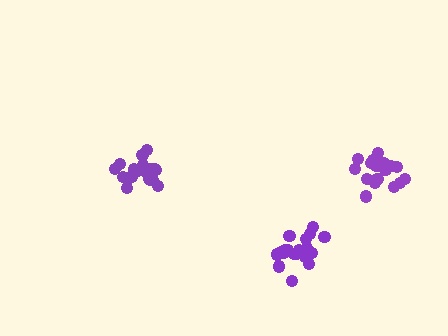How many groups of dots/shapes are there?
There are 3 groups.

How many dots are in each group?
Group 1: 19 dots, Group 2: 20 dots, Group 3: 18 dots (57 total).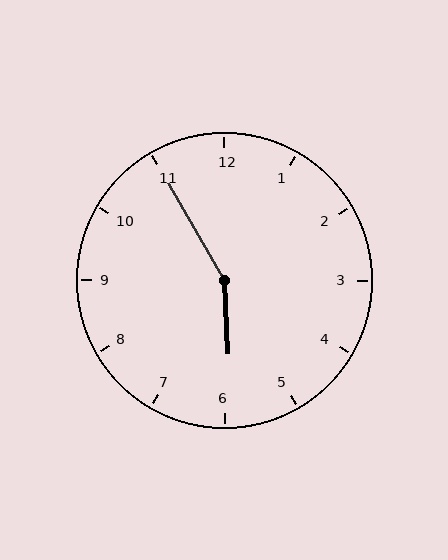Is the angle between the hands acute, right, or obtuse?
It is obtuse.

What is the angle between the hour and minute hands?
Approximately 152 degrees.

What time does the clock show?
5:55.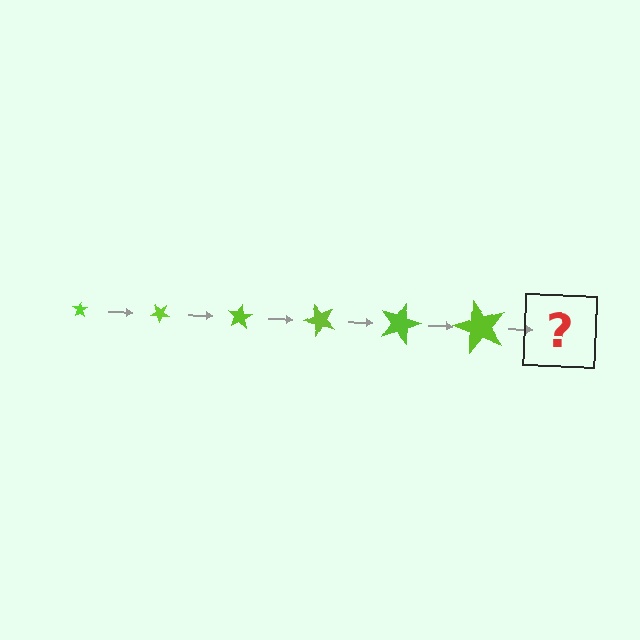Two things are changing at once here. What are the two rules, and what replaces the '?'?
The two rules are that the star grows larger each step and it rotates 40 degrees each step. The '?' should be a star, larger than the previous one and rotated 240 degrees from the start.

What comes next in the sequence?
The next element should be a star, larger than the previous one and rotated 240 degrees from the start.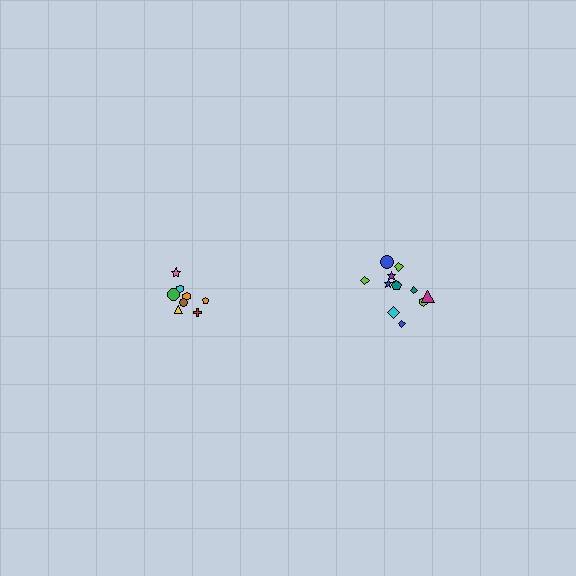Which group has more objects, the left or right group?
The right group.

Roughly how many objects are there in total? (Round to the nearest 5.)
Roughly 20 objects in total.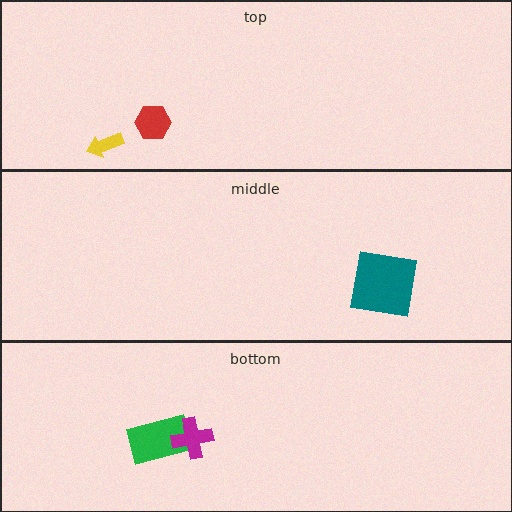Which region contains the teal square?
The middle region.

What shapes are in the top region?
The red hexagon, the yellow arrow.